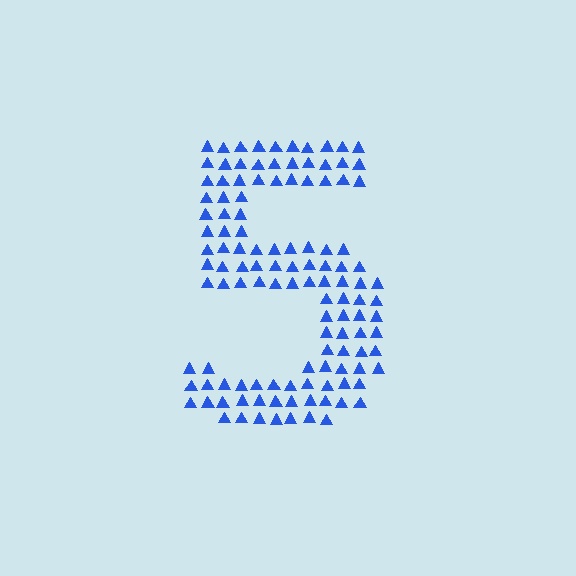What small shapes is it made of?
It is made of small triangles.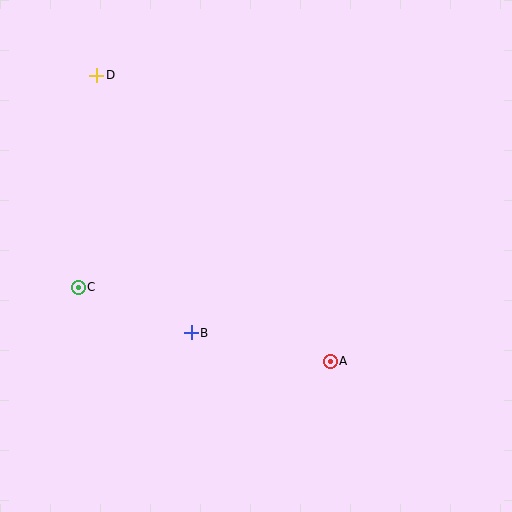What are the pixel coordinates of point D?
Point D is at (97, 75).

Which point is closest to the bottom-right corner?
Point A is closest to the bottom-right corner.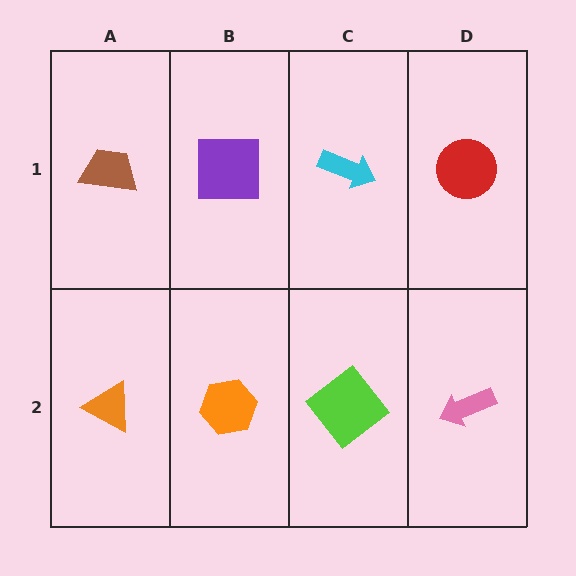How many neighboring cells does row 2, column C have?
3.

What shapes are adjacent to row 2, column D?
A red circle (row 1, column D), a lime diamond (row 2, column C).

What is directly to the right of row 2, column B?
A lime diamond.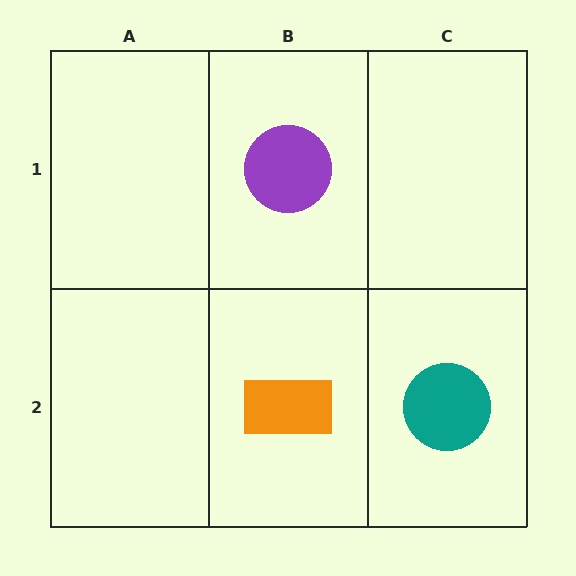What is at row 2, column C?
A teal circle.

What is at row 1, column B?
A purple circle.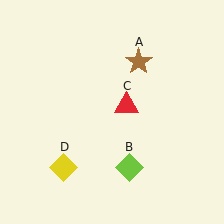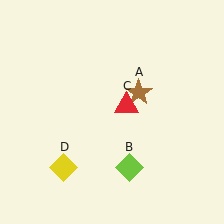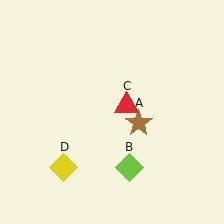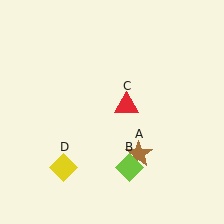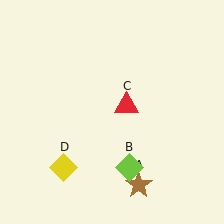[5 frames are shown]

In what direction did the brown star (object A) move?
The brown star (object A) moved down.